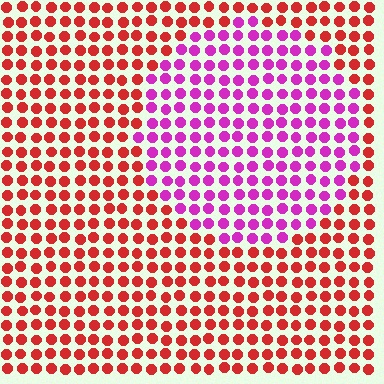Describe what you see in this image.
The image is filled with small red elements in a uniform arrangement. A circle-shaped region is visible where the elements are tinted to a slightly different hue, forming a subtle color boundary.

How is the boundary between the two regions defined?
The boundary is defined purely by a slight shift in hue (about 53 degrees). Spacing, size, and orientation are identical on both sides.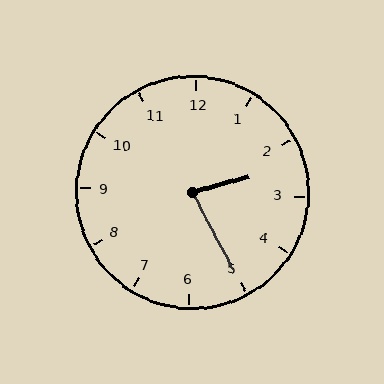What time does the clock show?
2:25.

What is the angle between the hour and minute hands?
Approximately 78 degrees.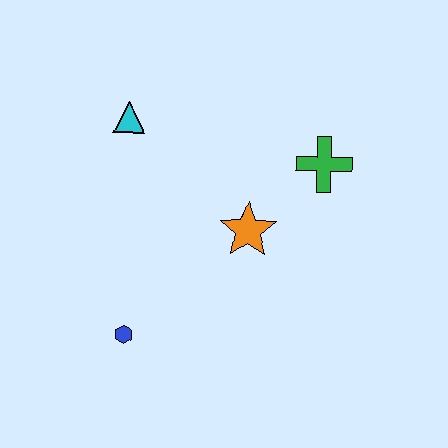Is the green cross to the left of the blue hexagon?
No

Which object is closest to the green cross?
The orange star is closest to the green cross.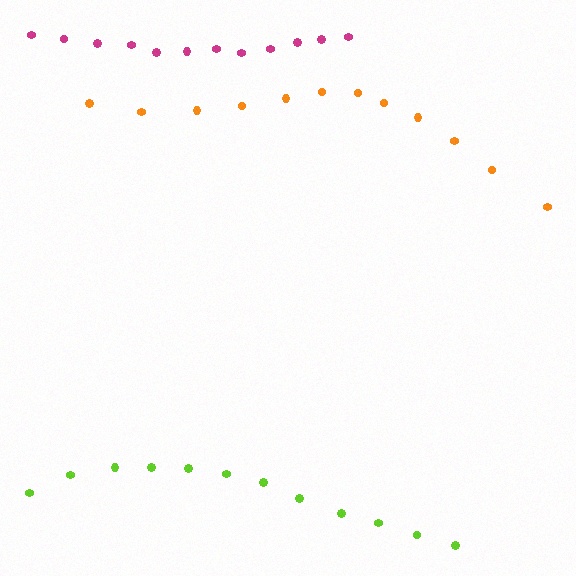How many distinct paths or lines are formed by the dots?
There are 3 distinct paths.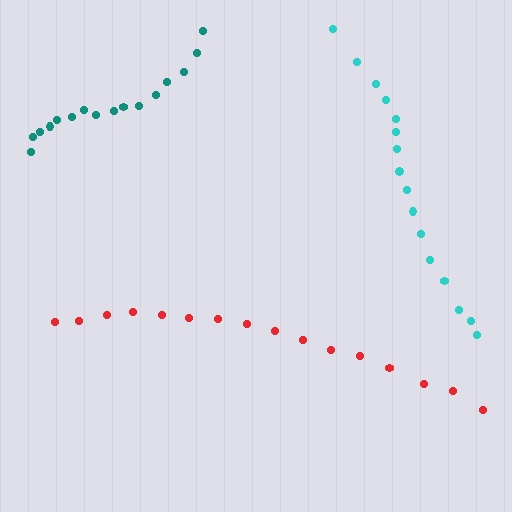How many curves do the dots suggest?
There are 3 distinct paths.